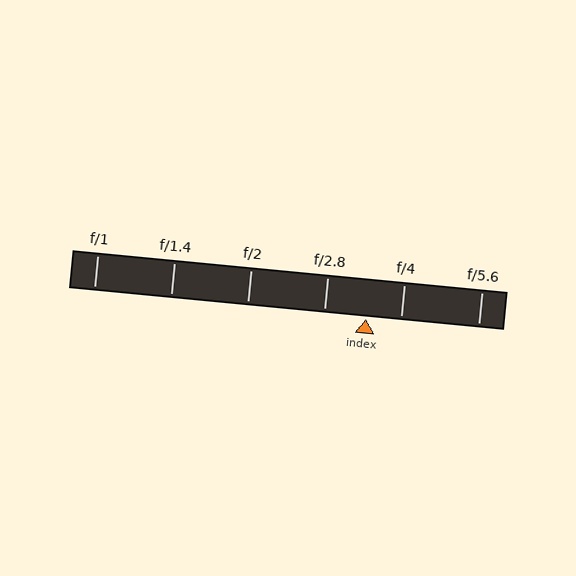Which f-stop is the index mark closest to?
The index mark is closest to f/4.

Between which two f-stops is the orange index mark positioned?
The index mark is between f/2.8 and f/4.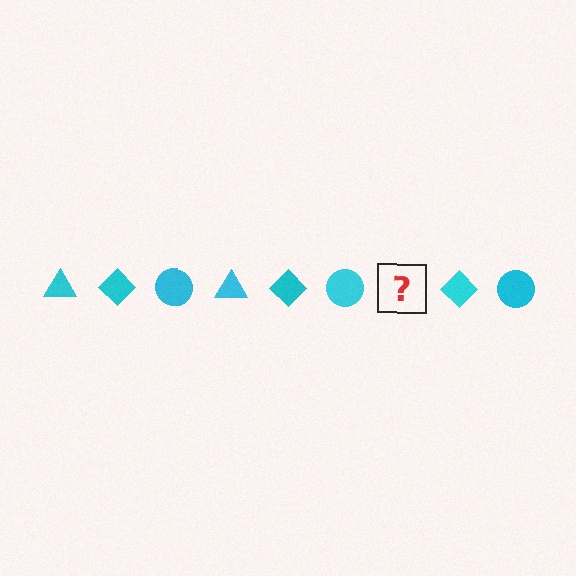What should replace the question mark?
The question mark should be replaced with a cyan triangle.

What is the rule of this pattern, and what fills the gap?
The rule is that the pattern cycles through triangle, diamond, circle shapes in cyan. The gap should be filled with a cyan triangle.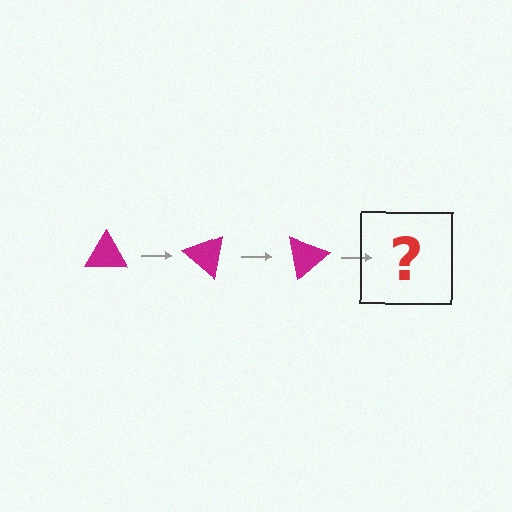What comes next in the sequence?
The next element should be a magenta triangle rotated 120 degrees.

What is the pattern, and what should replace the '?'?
The pattern is that the triangle rotates 40 degrees each step. The '?' should be a magenta triangle rotated 120 degrees.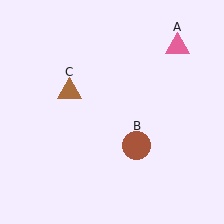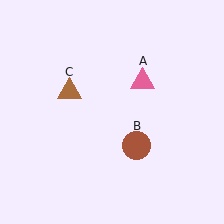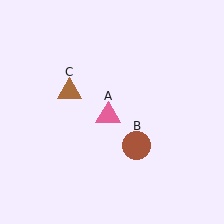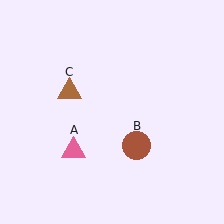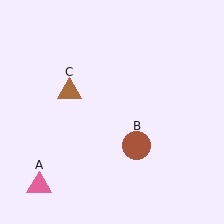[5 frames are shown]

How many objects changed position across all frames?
1 object changed position: pink triangle (object A).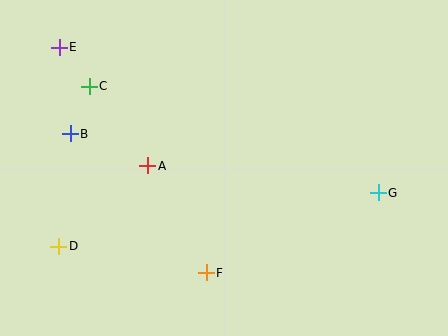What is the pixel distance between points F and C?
The distance between F and C is 220 pixels.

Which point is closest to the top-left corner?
Point E is closest to the top-left corner.